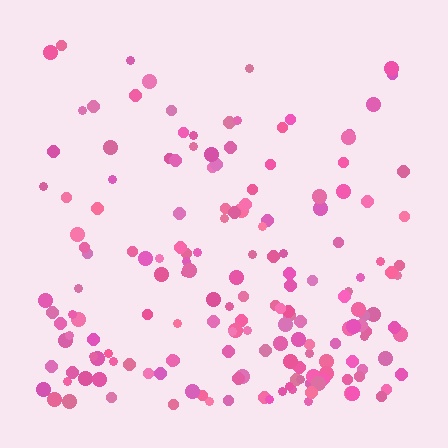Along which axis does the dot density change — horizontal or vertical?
Vertical.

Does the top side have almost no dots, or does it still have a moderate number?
Still a moderate number, just noticeably fewer than the bottom.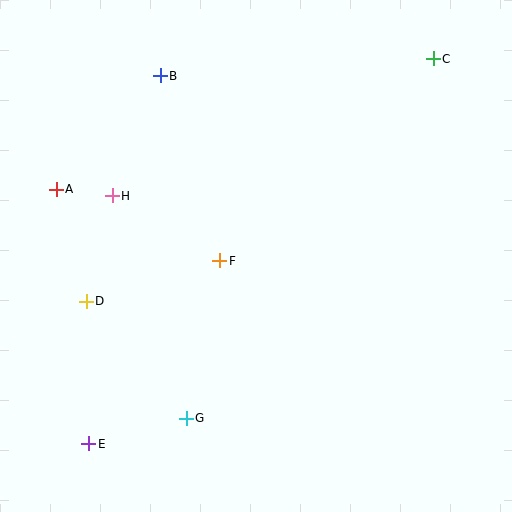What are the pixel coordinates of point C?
Point C is at (433, 59).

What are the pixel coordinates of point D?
Point D is at (86, 302).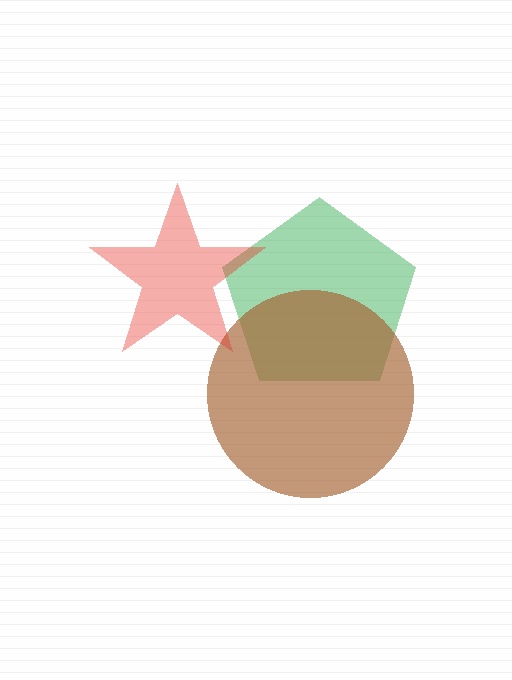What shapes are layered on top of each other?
The layered shapes are: a green pentagon, a brown circle, a red star.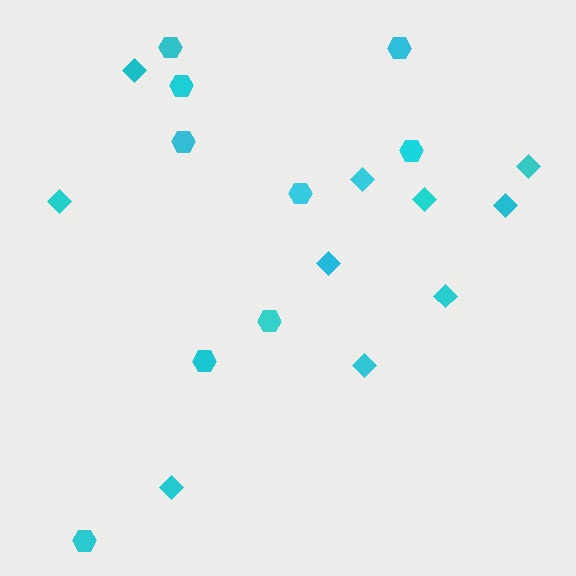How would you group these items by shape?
There are 2 groups: one group of hexagons (9) and one group of diamonds (10).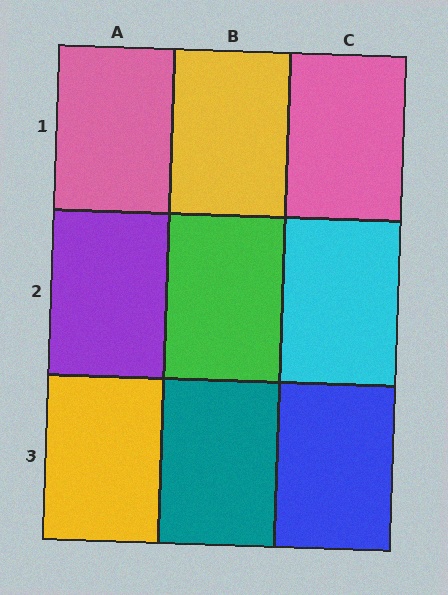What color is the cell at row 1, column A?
Pink.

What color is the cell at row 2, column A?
Purple.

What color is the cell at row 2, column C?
Cyan.